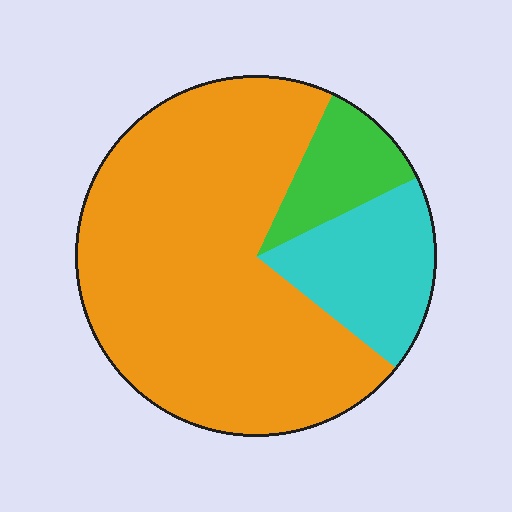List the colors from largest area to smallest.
From largest to smallest: orange, cyan, green.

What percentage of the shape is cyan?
Cyan takes up less than a quarter of the shape.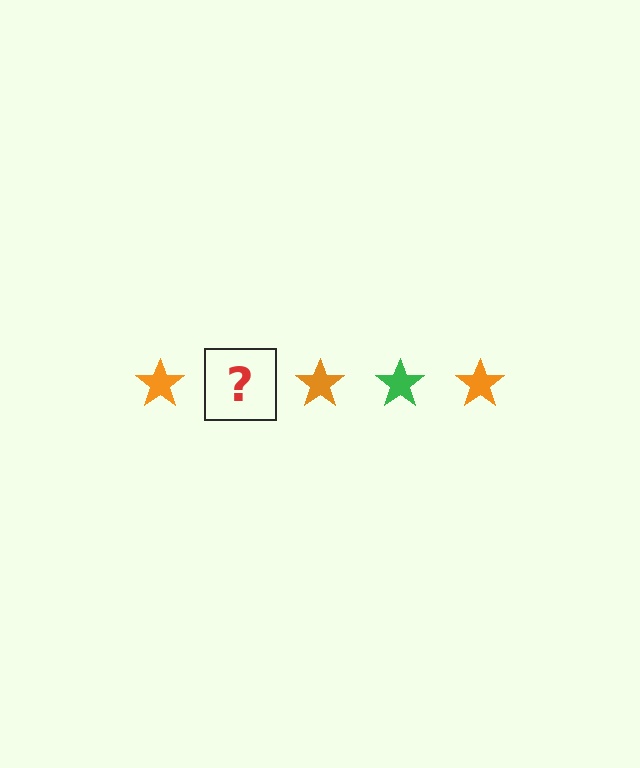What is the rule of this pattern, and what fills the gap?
The rule is that the pattern cycles through orange, green stars. The gap should be filled with a green star.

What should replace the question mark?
The question mark should be replaced with a green star.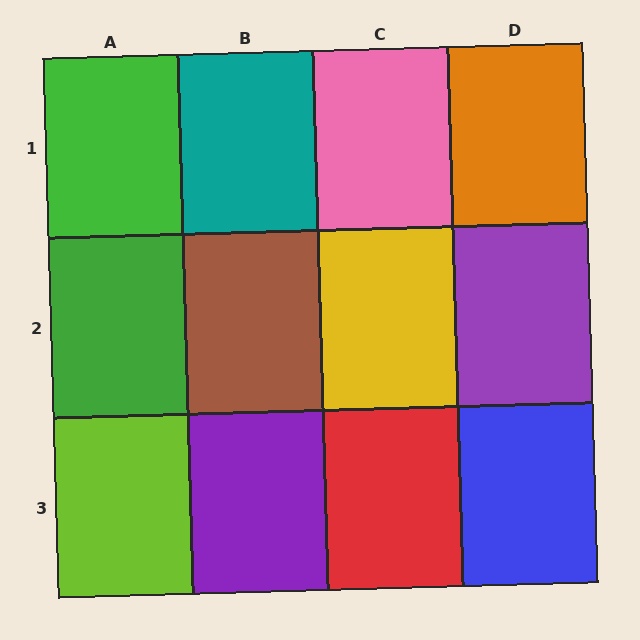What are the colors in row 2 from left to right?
Green, brown, yellow, purple.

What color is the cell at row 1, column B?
Teal.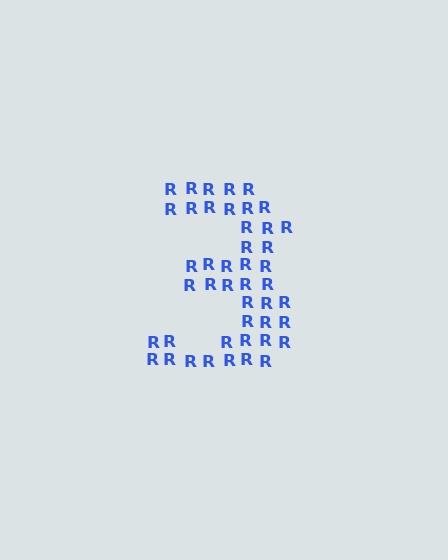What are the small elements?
The small elements are letter R's.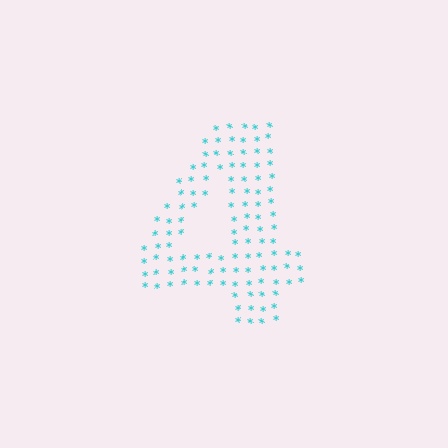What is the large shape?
The large shape is the digit 4.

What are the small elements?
The small elements are asterisks.